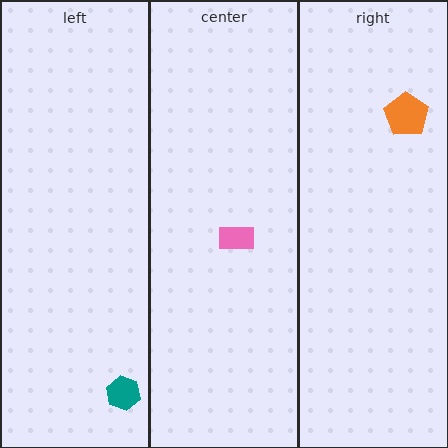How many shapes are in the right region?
1.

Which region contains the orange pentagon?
The right region.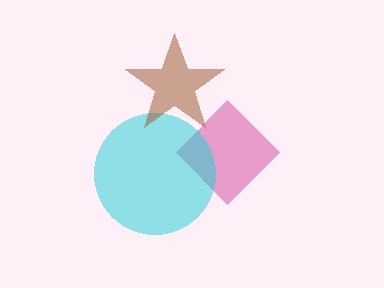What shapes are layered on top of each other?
The layered shapes are: a magenta diamond, a cyan circle, a brown star.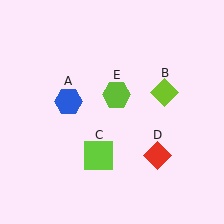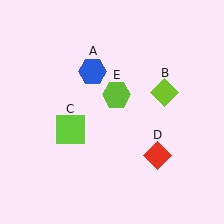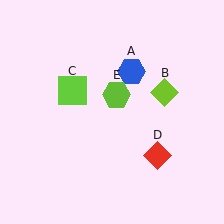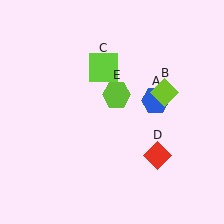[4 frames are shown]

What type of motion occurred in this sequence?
The blue hexagon (object A), lime square (object C) rotated clockwise around the center of the scene.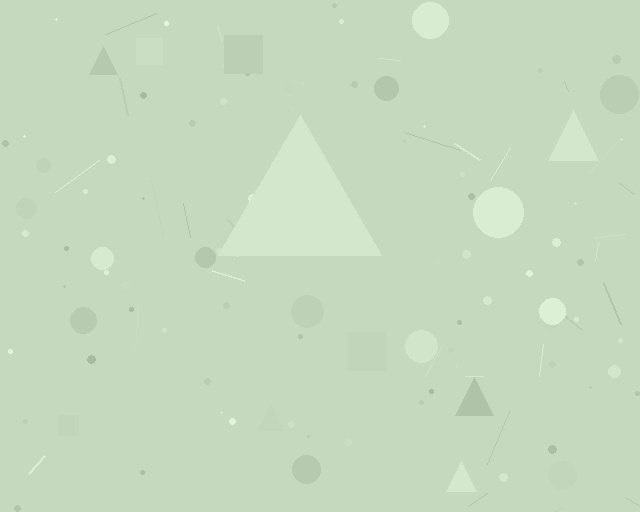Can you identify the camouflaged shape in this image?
The camouflaged shape is a triangle.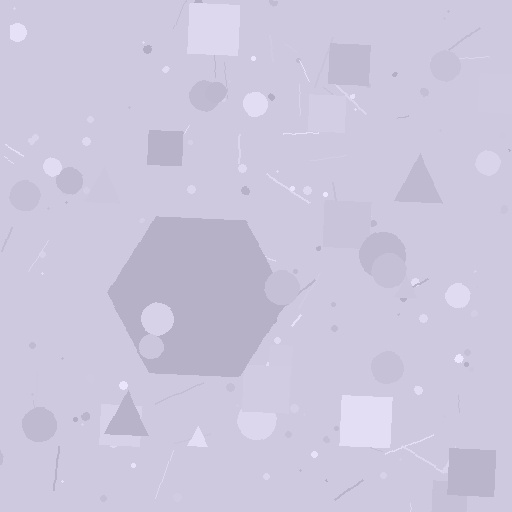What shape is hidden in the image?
A hexagon is hidden in the image.